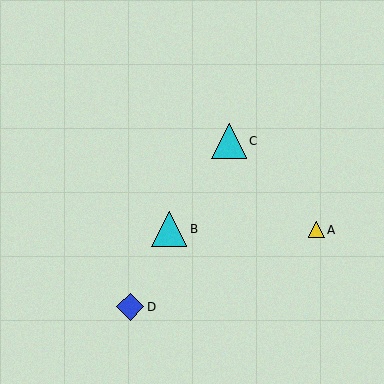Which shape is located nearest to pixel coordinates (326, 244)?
The yellow triangle (labeled A) at (317, 230) is nearest to that location.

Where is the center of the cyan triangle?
The center of the cyan triangle is at (169, 229).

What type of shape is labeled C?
Shape C is a cyan triangle.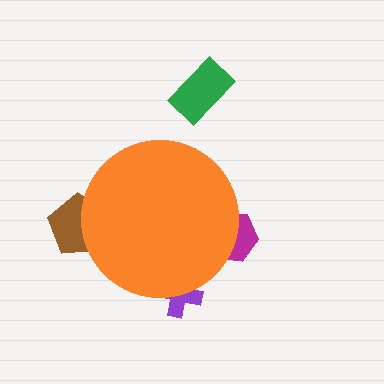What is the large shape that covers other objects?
An orange circle.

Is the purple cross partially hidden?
Yes, the purple cross is partially hidden behind the orange circle.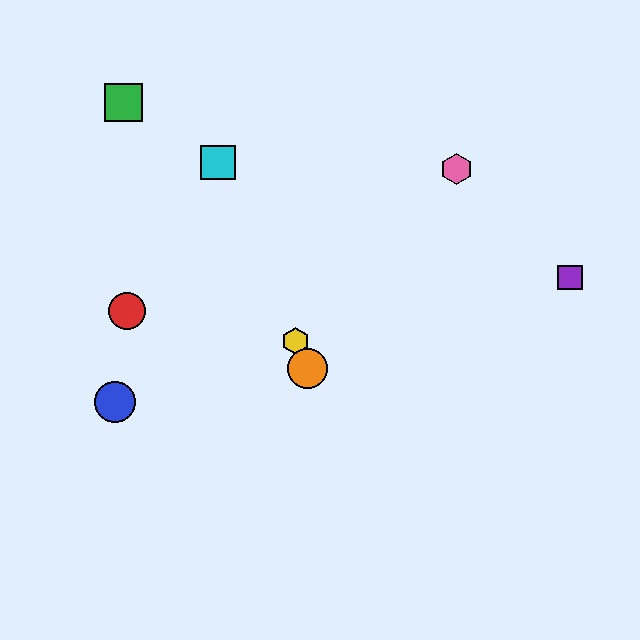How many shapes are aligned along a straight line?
3 shapes (the yellow hexagon, the orange circle, the cyan square) are aligned along a straight line.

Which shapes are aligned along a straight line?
The yellow hexagon, the orange circle, the cyan square are aligned along a straight line.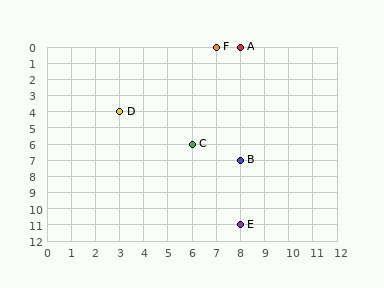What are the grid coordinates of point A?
Point A is at grid coordinates (8, 0).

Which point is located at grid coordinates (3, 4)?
Point D is at (3, 4).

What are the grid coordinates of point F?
Point F is at grid coordinates (7, 0).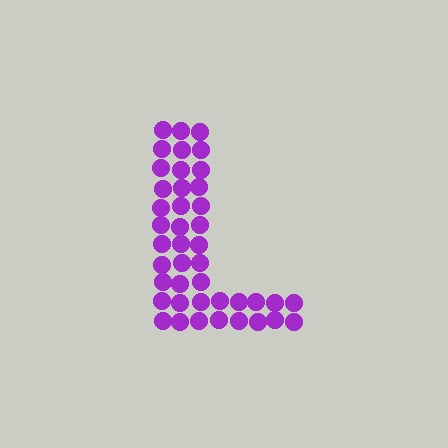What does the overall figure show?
The overall figure shows the letter L.